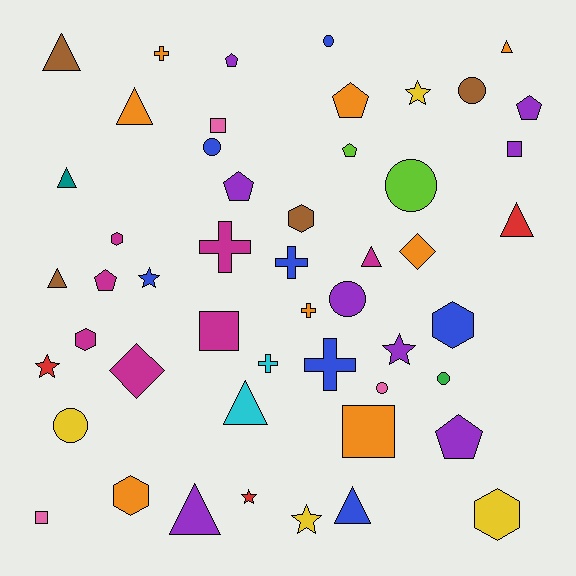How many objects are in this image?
There are 50 objects.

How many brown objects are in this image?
There are 4 brown objects.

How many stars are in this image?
There are 6 stars.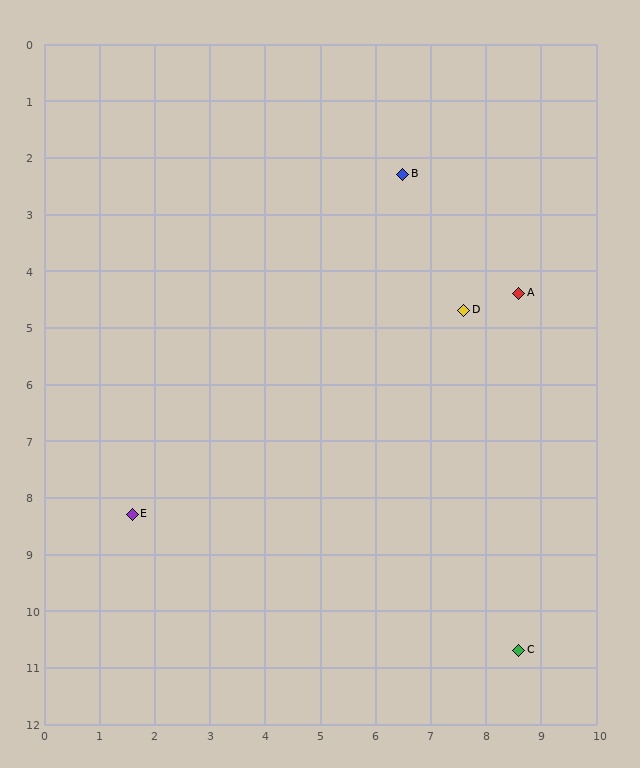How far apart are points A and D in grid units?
Points A and D are about 1.0 grid units apart.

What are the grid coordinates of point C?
Point C is at approximately (8.6, 10.7).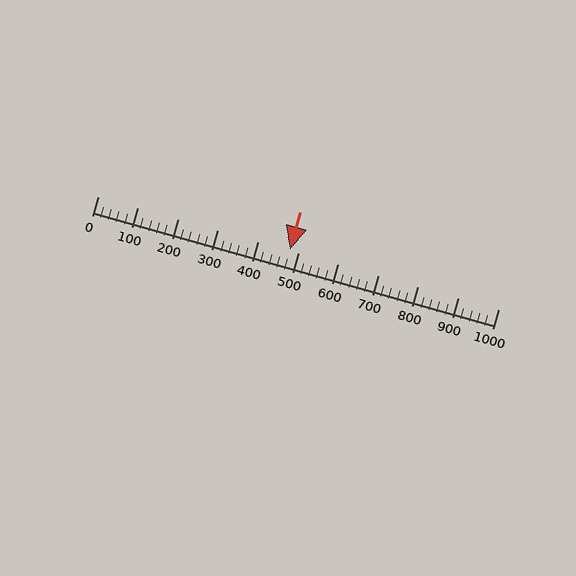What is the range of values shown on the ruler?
The ruler shows values from 0 to 1000.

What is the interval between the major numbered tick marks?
The major tick marks are spaced 100 units apart.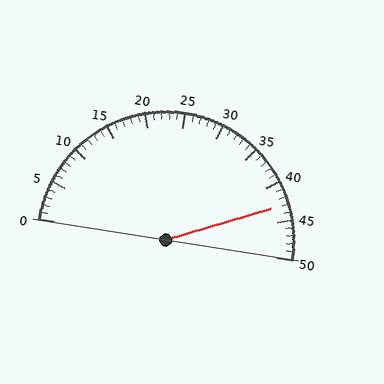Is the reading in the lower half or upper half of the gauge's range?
The reading is in the upper half of the range (0 to 50).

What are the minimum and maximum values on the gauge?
The gauge ranges from 0 to 50.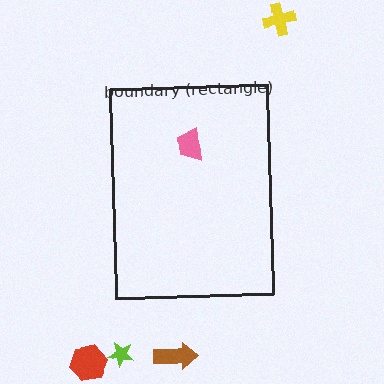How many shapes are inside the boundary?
1 inside, 4 outside.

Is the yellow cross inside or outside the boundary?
Outside.